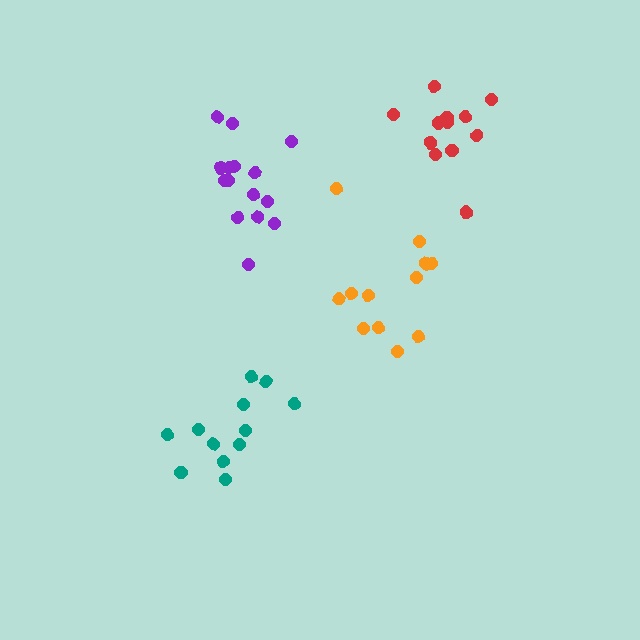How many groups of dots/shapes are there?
There are 4 groups.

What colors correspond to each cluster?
The clusters are colored: orange, purple, teal, red.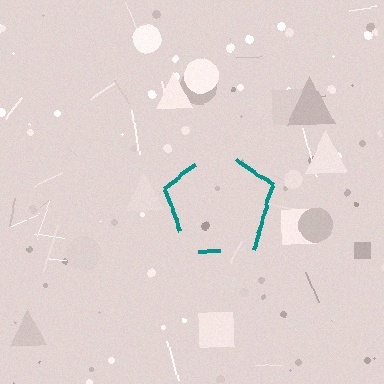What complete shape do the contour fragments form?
The contour fragments form a pentagon.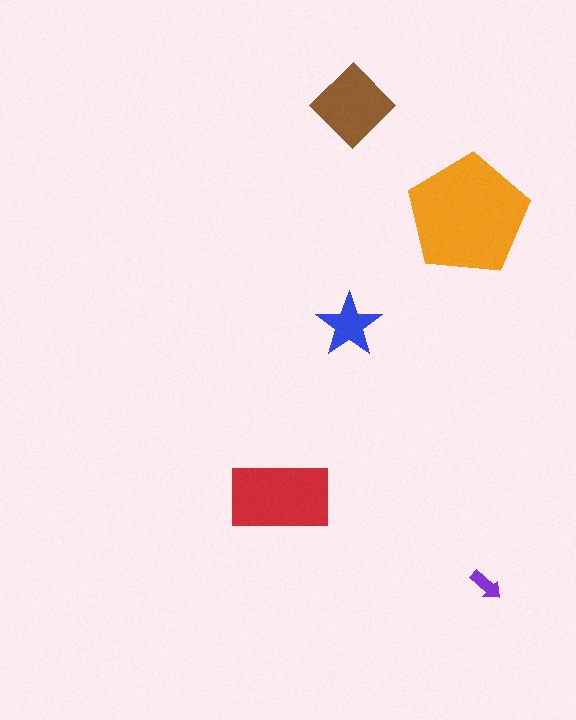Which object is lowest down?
The purple arrow is bottommost.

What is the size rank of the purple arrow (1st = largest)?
5th.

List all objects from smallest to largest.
The purple arrow, the blue star, the brown diamond, the red rectangle, the orange pentagon.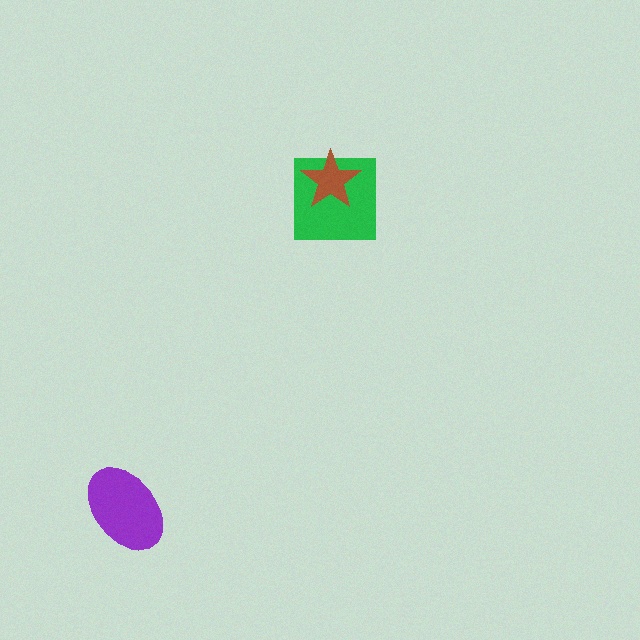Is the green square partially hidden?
Yes, it is partially covered by another shape.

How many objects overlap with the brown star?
1 object overlaps with the brown star.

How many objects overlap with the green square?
1 object overlaps with the green square.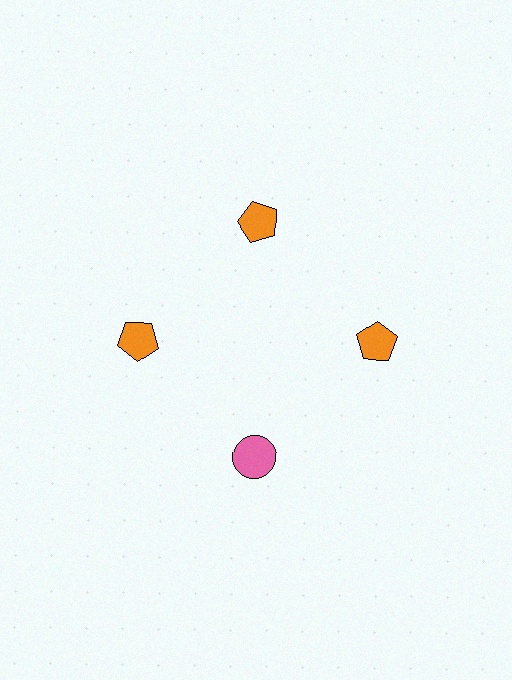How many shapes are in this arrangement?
There are 4 shapes arranged in a ring pattern.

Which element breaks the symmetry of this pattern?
The pink circle at roughly the 6 o'clock position breaks the symmetry. All other shapes are orange pentagons.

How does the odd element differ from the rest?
It differs in both color (pink instead of orange) and shape (circle instead of pentagon).